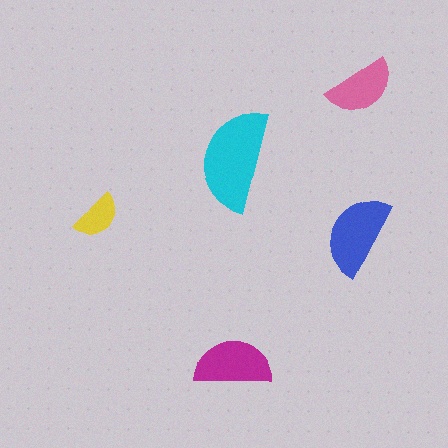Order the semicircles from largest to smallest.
the cyan one, the blue one, the magenta one, the pink one, the yellow one.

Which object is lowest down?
The magenta semicircle is bottommost.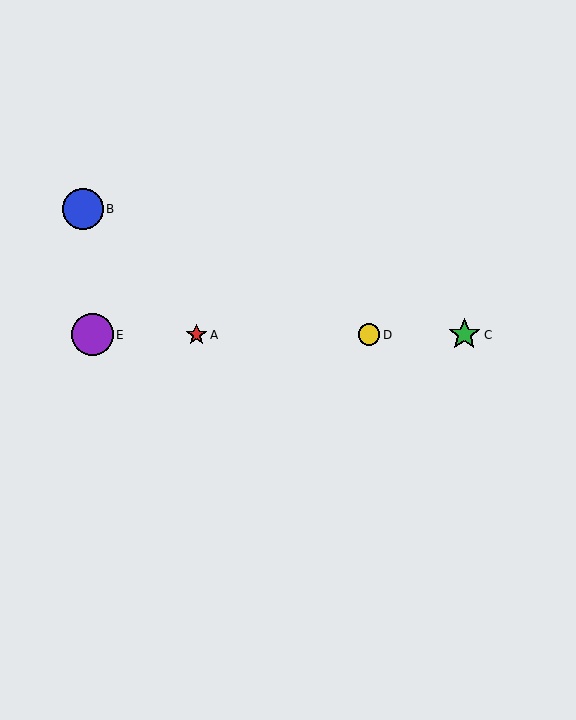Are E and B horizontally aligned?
No, E is at y≈335 and B is at y≈209.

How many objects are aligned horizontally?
4 objects (A, C, D, E) are aligned horizontally.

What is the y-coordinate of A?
Object A is at y≈335.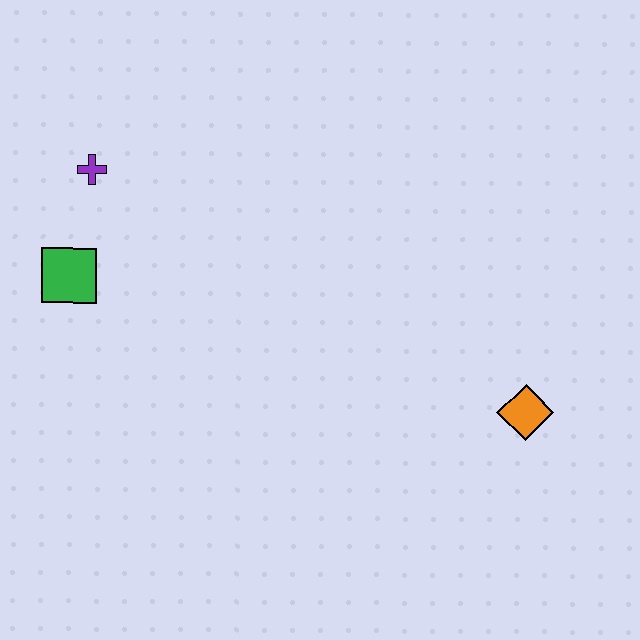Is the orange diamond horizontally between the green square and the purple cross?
No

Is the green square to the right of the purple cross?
No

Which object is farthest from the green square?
The orange diamond is farthest from the green square.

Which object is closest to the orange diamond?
The green square is closest to the orange diamond.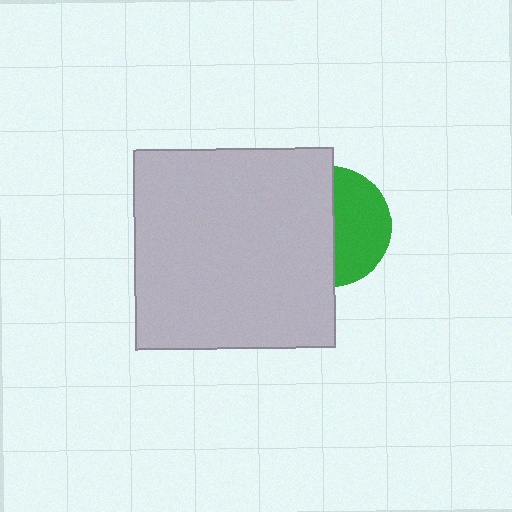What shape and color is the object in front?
The object in front is a light gray square.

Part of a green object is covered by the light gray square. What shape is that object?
It is a circle.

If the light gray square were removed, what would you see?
You would see the complete green circle.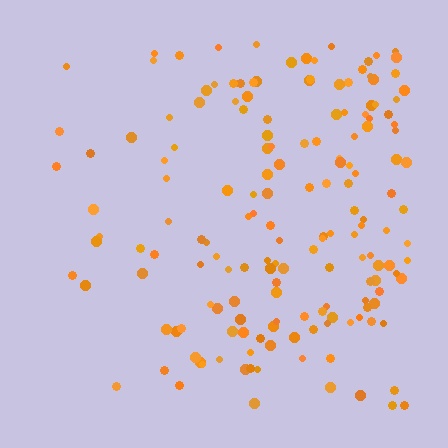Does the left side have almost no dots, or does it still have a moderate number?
Still a moderate number, just noticeably fewer than the right.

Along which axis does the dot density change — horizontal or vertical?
Horizontal.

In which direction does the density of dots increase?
From left to right, with the right side densest.